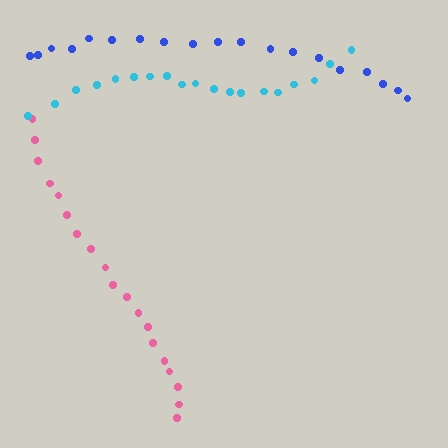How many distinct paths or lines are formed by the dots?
There are 3 distinct paths.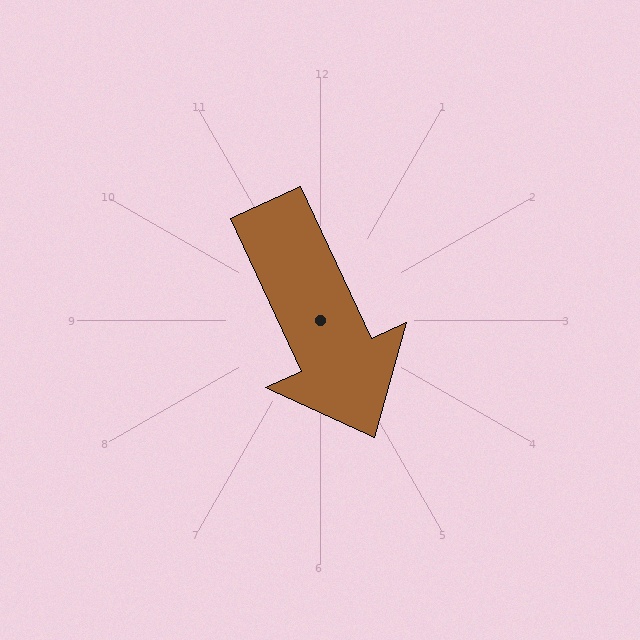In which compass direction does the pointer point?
Southeast.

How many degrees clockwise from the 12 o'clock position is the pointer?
Approximately 155 degrees.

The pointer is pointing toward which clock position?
Roughly 5 o'clock.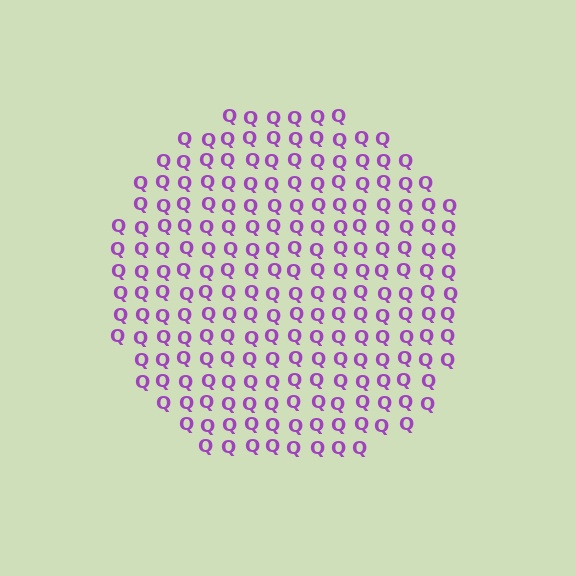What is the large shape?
The large shape is a circle.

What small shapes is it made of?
It is made of small letter Q's.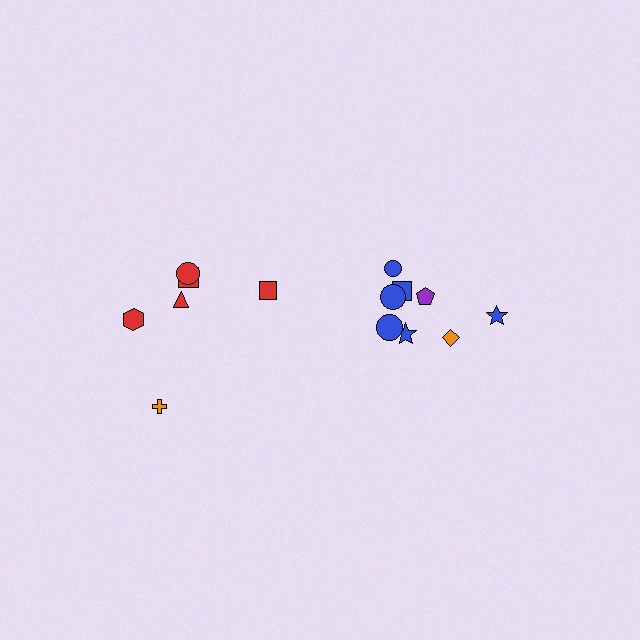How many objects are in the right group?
There are 8 objects.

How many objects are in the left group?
There are 6 objects.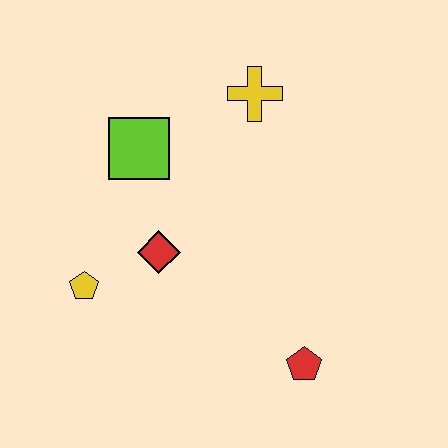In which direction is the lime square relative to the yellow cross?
The lime square is to the left of the yellow cross.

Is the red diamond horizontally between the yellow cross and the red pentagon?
No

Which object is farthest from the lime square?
The red pentagon is farthest from the lime square.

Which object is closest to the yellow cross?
The lime square is closest to the yellow cross.